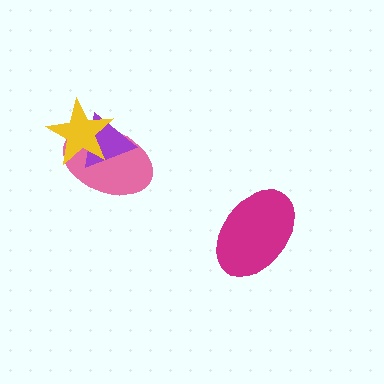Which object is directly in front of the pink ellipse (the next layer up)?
The purple triangle is directly in front of the pink ellipse.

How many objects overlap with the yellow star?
2 objects overlap with the yellow star.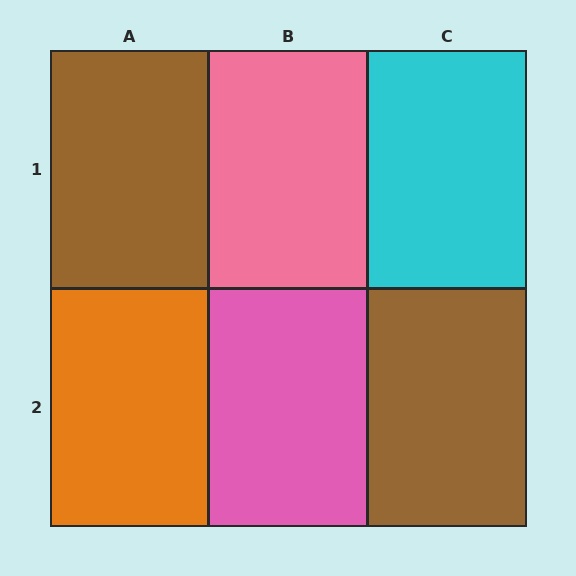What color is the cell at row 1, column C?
Cyan.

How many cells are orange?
1 cell is orange.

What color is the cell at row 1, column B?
Pink.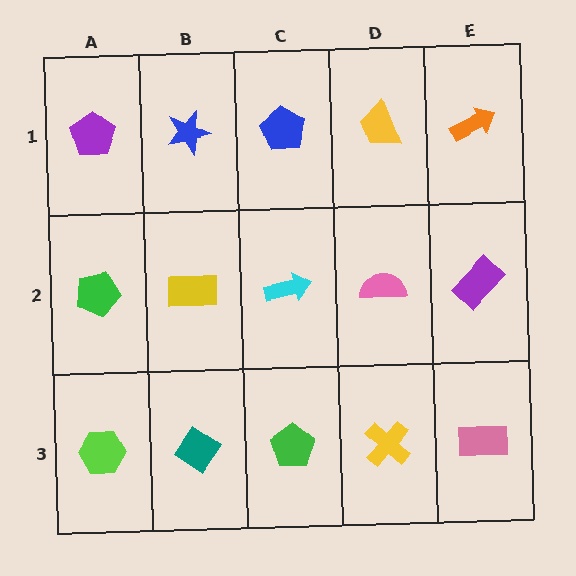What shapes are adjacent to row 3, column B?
A yellow rectangle (row 2, column B), a lime hexagon (row 3, column A), a green pentagon (row 3, column C).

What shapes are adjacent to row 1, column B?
A yellow rectangle (row 2, column B), a purple pentagon (row 1, column A), a blue pentagon (row 1, column C).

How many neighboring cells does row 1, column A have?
2.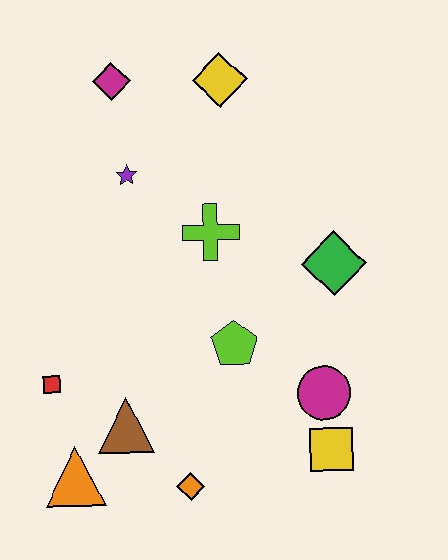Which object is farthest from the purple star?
The yellow square is farthest from the purple star.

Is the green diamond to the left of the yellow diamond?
No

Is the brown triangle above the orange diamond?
Yes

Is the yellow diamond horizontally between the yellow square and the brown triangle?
Yes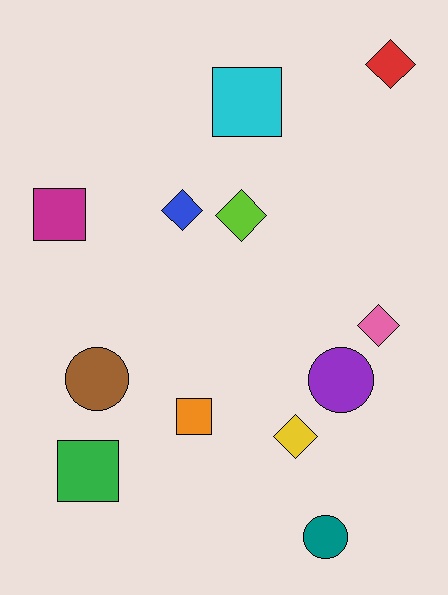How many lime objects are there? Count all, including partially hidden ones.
There is 1 lime object.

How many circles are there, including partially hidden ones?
There are 3 circles.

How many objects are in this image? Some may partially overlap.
There are 12 objects.